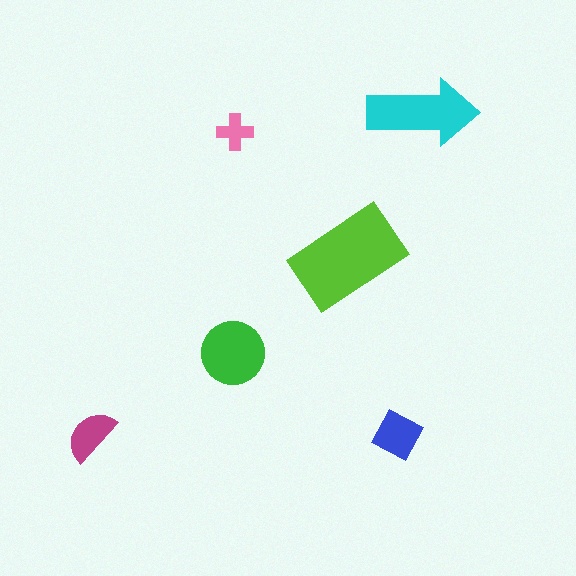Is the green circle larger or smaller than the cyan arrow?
Smaller.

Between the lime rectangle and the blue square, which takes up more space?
The lime rectangle.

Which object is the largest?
The lime rectangle.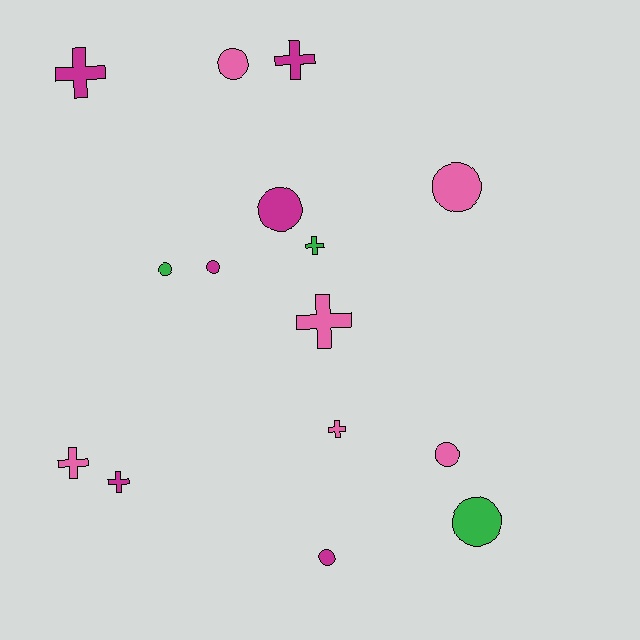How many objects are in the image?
There are 15 objects.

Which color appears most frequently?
Pink, with 6 objects.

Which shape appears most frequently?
Circle, with 8 objects.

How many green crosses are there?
There is 1 green cross.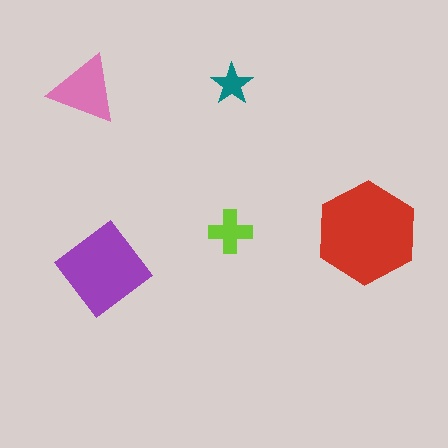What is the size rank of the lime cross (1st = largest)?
4th.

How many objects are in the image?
There are 5 objects in the image.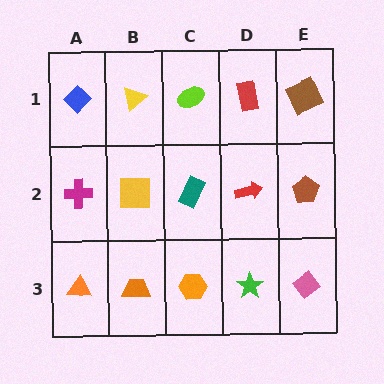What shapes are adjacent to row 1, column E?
A brown pentagon (row 2, column E), a red rectangle (row 1, column D).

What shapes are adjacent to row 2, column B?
A yellow triangle (row 1, column B), an orange trapezoid (row 3, column B), a magenta cross (row 2, column A), a teal rectangle (row 2, column C).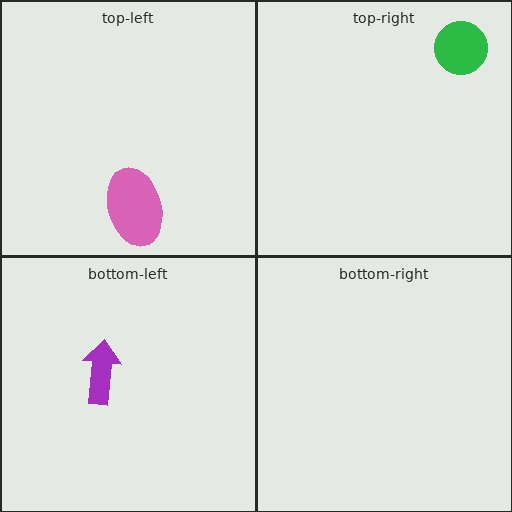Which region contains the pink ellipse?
The top-left region.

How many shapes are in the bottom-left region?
1.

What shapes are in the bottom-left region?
The purple arrow.